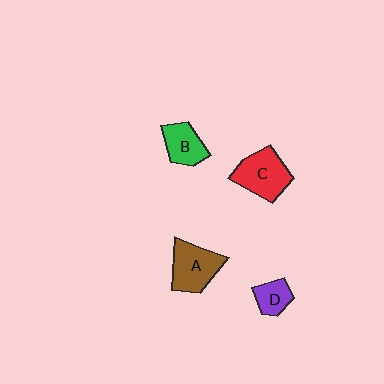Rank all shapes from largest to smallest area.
From largest to smallest: C (red), A (brown), B (green), D (purple).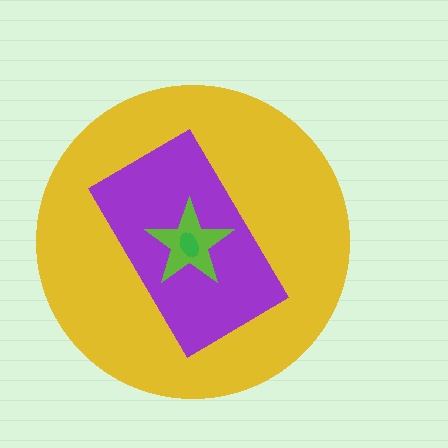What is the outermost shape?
The yellow circle.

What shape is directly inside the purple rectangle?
The lime star.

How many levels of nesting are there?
4.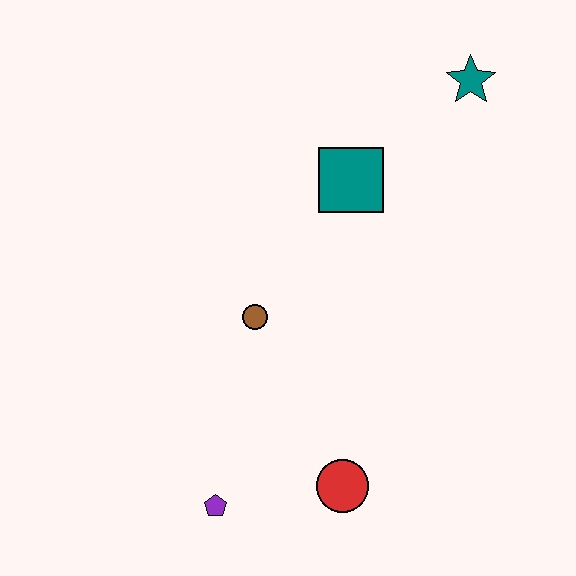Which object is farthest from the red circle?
The teal star is farthest from the red circle.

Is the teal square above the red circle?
Yes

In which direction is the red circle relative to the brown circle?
The red circle is below the brown circle.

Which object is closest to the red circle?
The purple pentagon is closest to the red circle.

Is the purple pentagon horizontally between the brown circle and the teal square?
No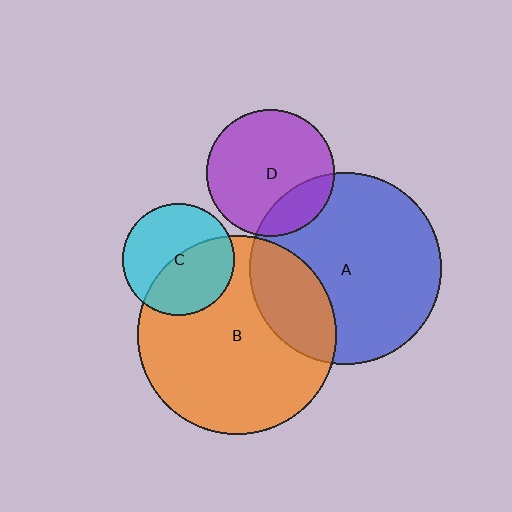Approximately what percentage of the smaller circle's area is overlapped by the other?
Approximately 25%.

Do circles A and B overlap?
Yes.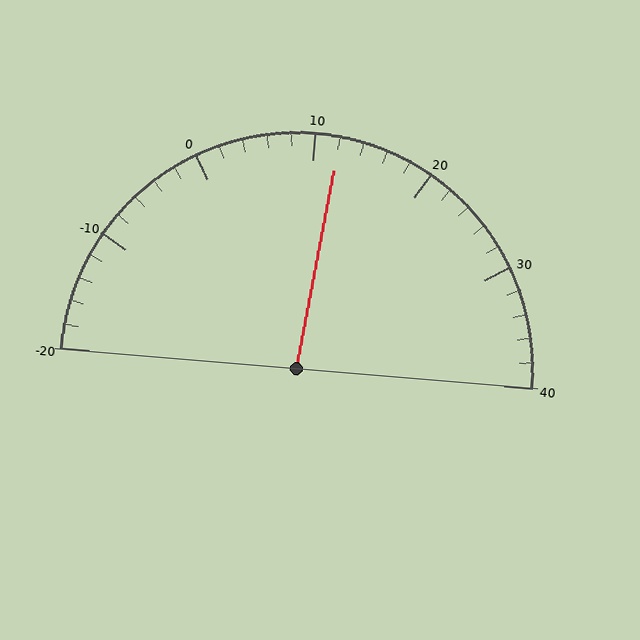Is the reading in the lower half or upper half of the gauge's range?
The reading is in the upper half of the range (-20 to 40).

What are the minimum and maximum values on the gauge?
The gauge ranges from -20 to 40.